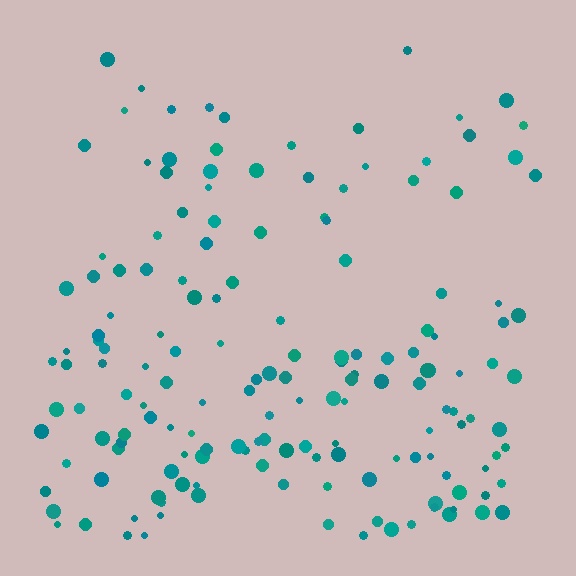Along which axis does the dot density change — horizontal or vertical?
Vertical.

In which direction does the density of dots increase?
From top to bottom, with the bottom side densest.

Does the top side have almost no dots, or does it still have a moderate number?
Still a moderate number, just noticeably fewer than the bottom.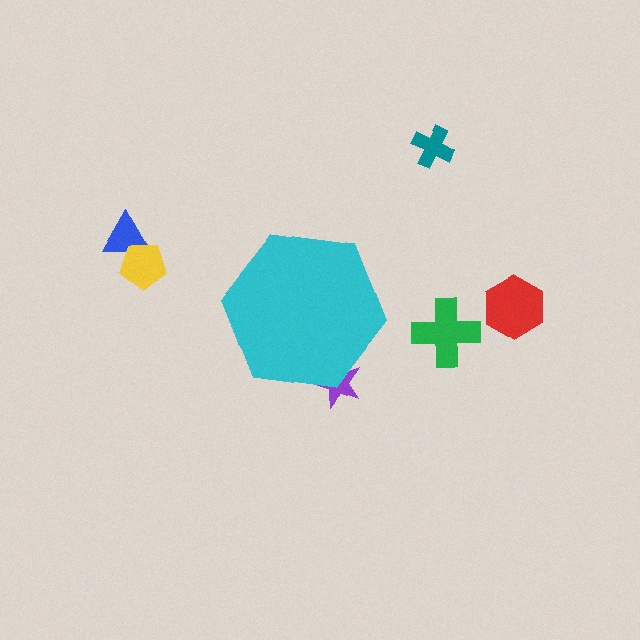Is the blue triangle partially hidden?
No, the blue triangle is fully visible.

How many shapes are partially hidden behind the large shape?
1 shape is partially hidden.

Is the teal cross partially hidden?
No, the teal cross is fully visible.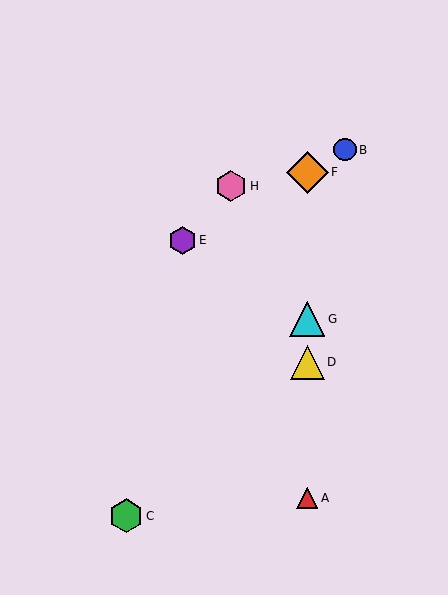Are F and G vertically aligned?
Yes, both are at x≈307.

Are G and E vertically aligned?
No, G is at x≈307 and E is at x≈183.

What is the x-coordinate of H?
Object H is at x≈231.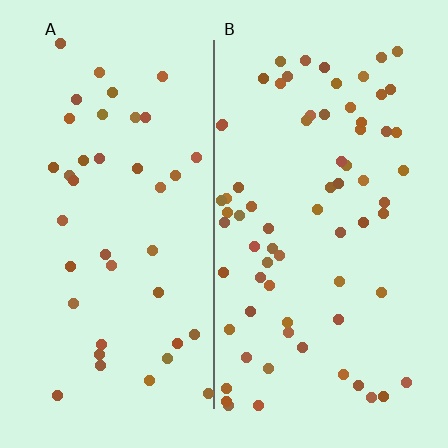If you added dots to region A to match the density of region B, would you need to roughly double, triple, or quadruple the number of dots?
Approximately double.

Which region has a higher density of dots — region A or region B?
B (the right).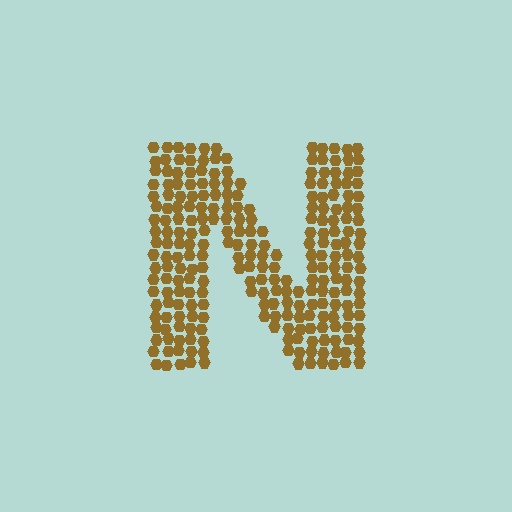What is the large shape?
The large shape is the letter N.